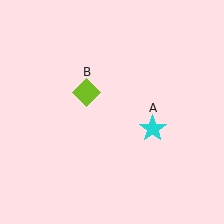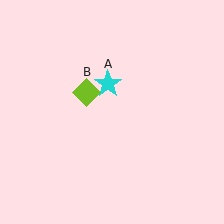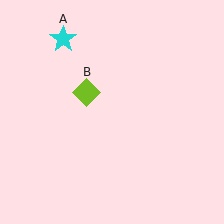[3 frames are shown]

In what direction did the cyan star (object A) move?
The cyan star (object A) moved up and to the left.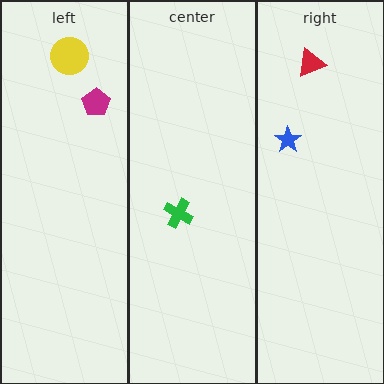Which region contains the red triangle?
The right region.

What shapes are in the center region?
The green cross.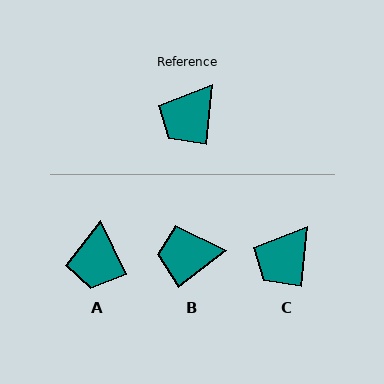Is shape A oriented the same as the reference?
No, it is off by about 31 degrees.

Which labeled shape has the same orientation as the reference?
C.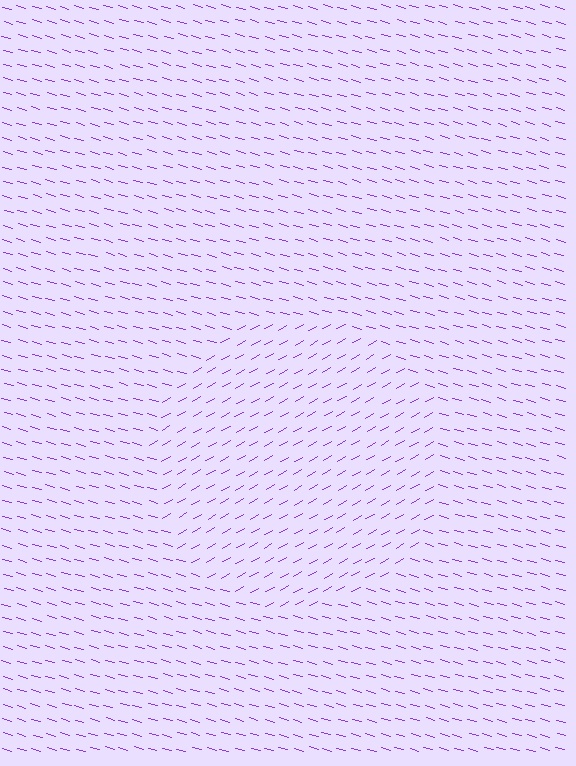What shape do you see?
I see a circle.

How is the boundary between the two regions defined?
The boundary is defined purely by a change in line orientation (approximately 45 degrees difference). All lines are the same color and thickness.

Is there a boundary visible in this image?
Yes, there is a texture boundary formed by a change in line orientation.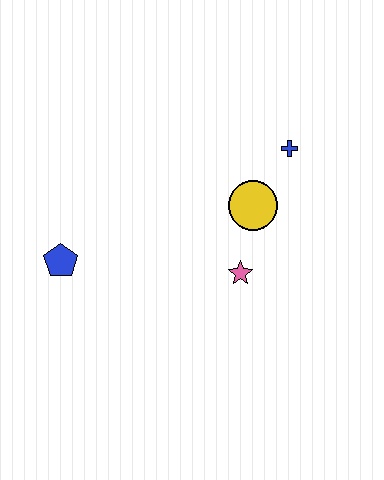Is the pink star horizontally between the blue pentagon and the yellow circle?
Yes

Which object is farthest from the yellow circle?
The blue pentagon is farthest from the yellow circle.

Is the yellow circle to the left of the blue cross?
Yes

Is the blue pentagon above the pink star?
Yes